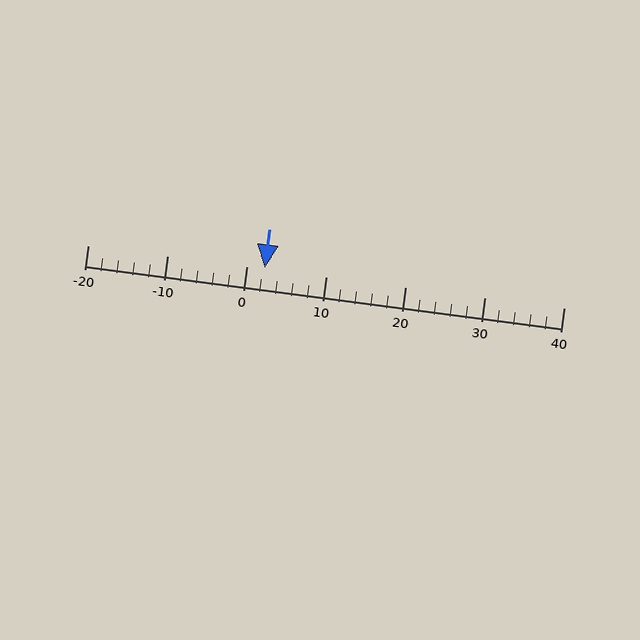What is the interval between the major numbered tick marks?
The major tick marks are spaced 10 units apart.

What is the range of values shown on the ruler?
The ruler shows values from -20 to 40.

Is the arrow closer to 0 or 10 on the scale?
The arrow is closer to 0.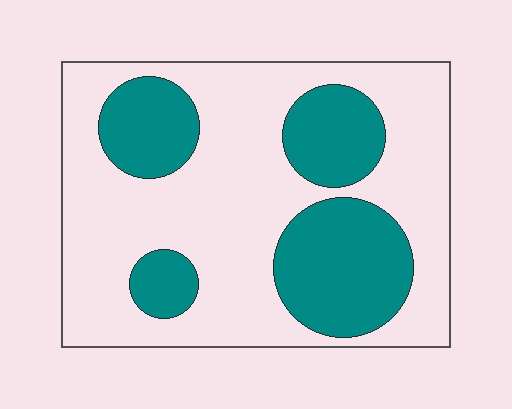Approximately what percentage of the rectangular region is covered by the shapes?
Approximately 30%.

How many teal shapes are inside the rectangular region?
4.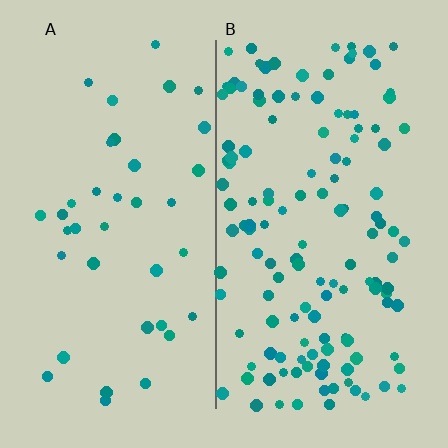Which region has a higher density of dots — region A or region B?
B (the right).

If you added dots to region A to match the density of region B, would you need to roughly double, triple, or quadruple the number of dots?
Approximately quadruple.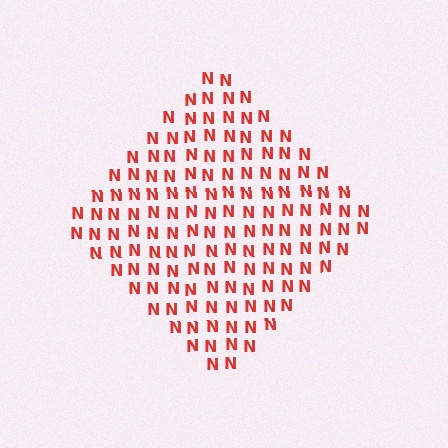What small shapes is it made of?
It is made of small letter N's.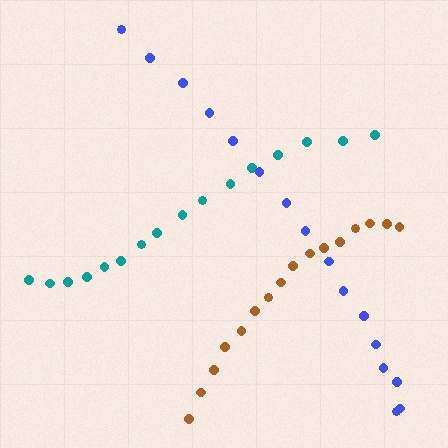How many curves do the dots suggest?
There are 3 distinct paths.